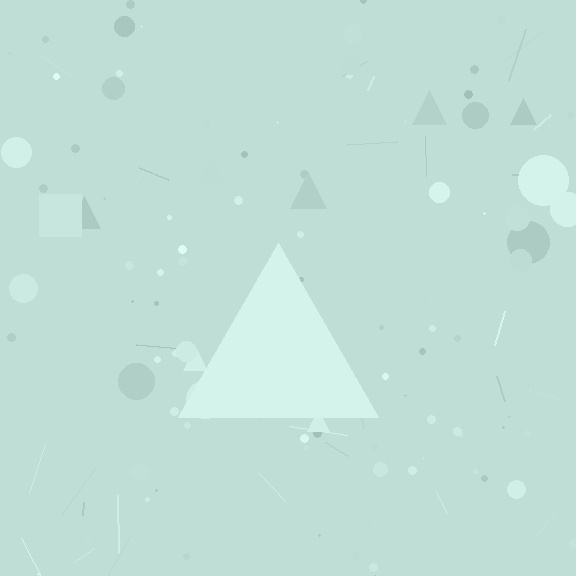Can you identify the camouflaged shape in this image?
The camouflaged shape is a triangle.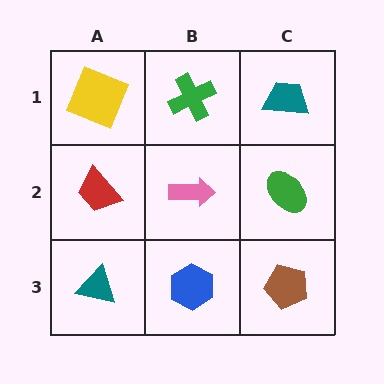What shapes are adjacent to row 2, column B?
A green cross (row 1, column B), a blue hexagon (row 3, column B), a red trapezoid (row 2, column A), a green ellipse (row 2, column C).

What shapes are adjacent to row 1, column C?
A green ellipse (row 2, column C), a green cross (row 1, column B).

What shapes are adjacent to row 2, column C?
A teal trapezoid (row 1, column C), a brown pentagon (row 3, column C), a pink arrow (row 2, column B).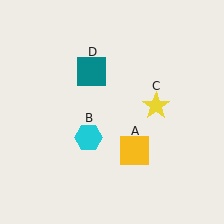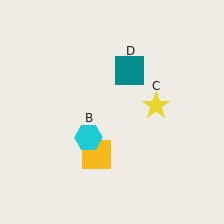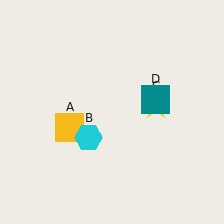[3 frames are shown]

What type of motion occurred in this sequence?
The yellow square (object A), teal square (object D) rotated clockwise around the center of the scene.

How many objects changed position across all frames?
2 objects changed position: yellow square (object A), teal square (object D).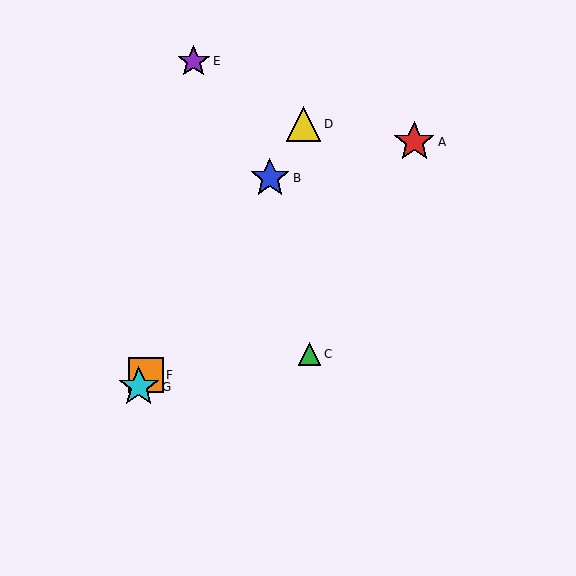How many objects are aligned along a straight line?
4 objects (B, D, F, G) are aligned along a straight line.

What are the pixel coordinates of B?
Object B is at (270, 178).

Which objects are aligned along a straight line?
Objects B, D, F, G are aligned along a straight line.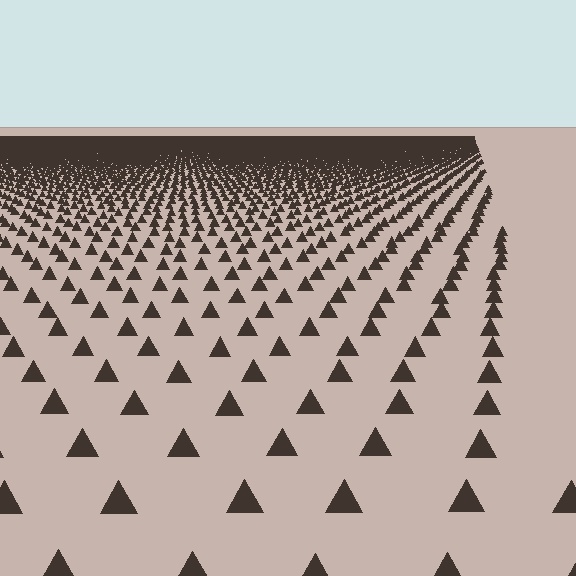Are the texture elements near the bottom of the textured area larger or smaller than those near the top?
Larger. Near the bottom, elements are closer to the viewer and appear at a bigger on-screen size.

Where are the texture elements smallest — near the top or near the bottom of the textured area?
Near the top.